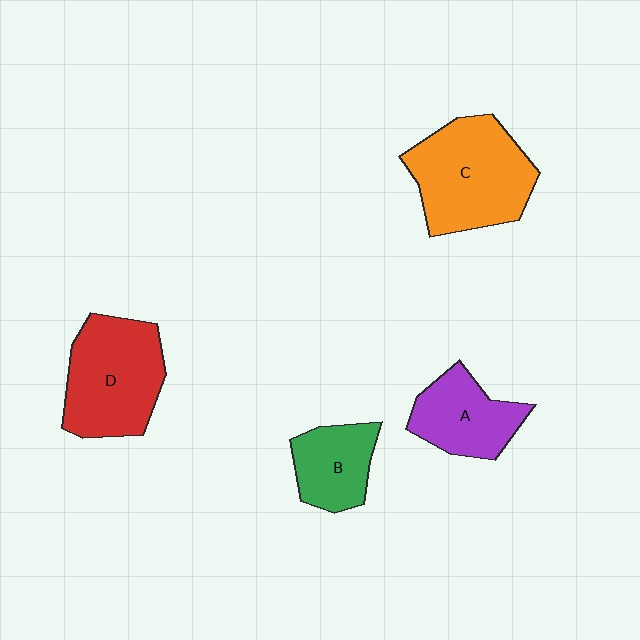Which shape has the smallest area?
Shape B (green).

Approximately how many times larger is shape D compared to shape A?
Approximately 1.5 times.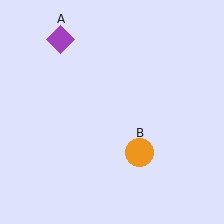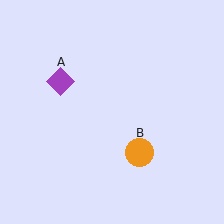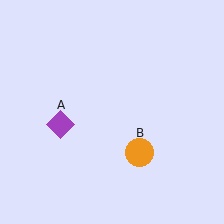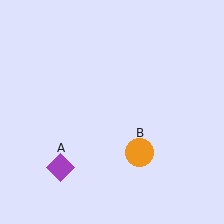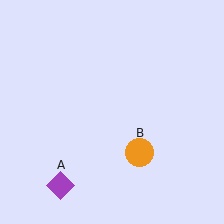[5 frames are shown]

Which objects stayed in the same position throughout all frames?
Orange circle (object B) remained stationary.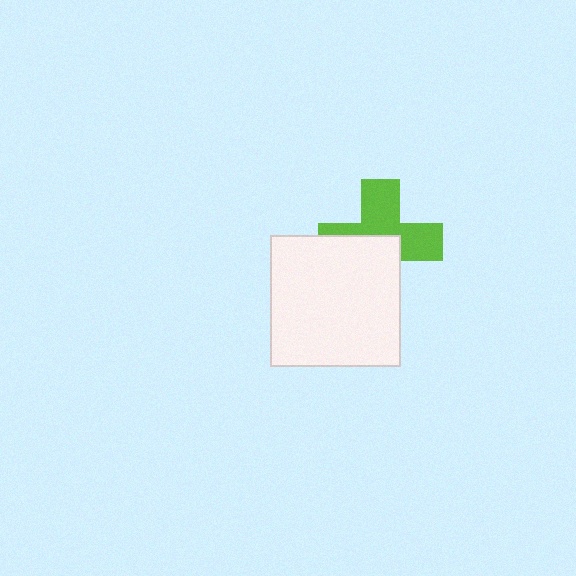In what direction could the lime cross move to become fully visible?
The lime cross could move toward the upper-right. That would shift it out from behind the white square entirely.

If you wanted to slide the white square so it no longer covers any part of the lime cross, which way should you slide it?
Slide it toward the lower-left — that is the most direct way to separate the two shapes.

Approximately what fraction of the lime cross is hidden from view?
Roughly 47% of the lime cross is hidden behind the white square.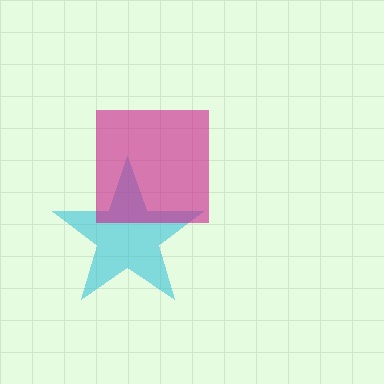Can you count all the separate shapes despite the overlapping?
Yes, there are 2 separate shapes.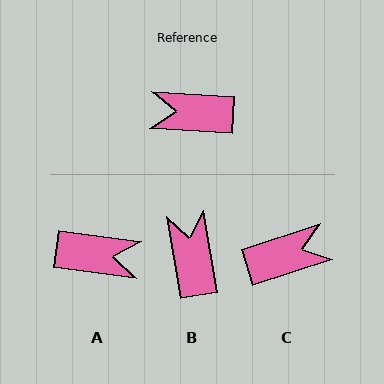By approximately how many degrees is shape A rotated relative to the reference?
Approximately 176 degrees counter-clockwise.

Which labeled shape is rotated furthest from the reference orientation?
A, about 176 degrees away.